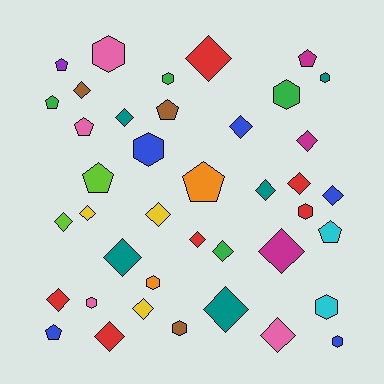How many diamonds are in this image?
There are 20 diamonds.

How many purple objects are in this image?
There is 1 purple object.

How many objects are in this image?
There are 40 objects.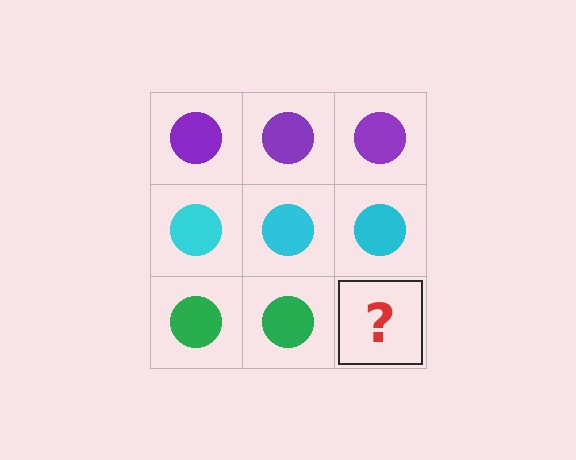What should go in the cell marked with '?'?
The missing cell should contain a green circle.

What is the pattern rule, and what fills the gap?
The rule is that each row has a consistent color. The gap should be filled with a green circle.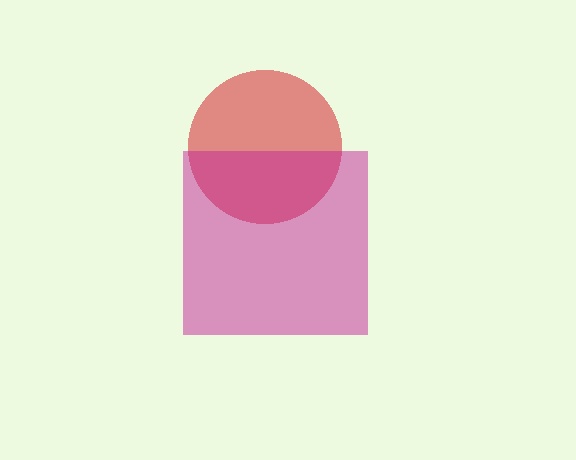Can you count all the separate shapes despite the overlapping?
Yes, there are 2 separate shapes.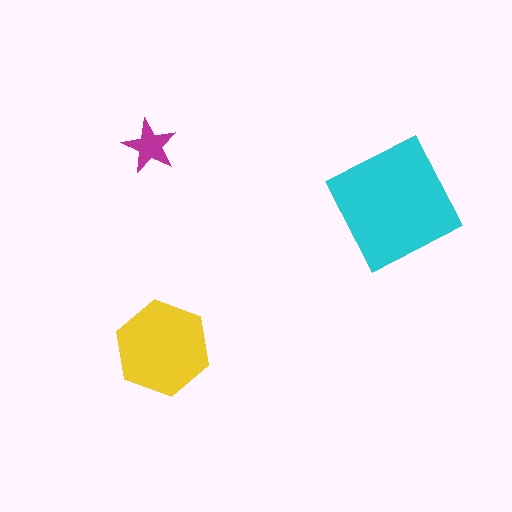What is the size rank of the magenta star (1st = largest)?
3rd.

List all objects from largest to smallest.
The cyan square, the yellow hexagon, the magenta star.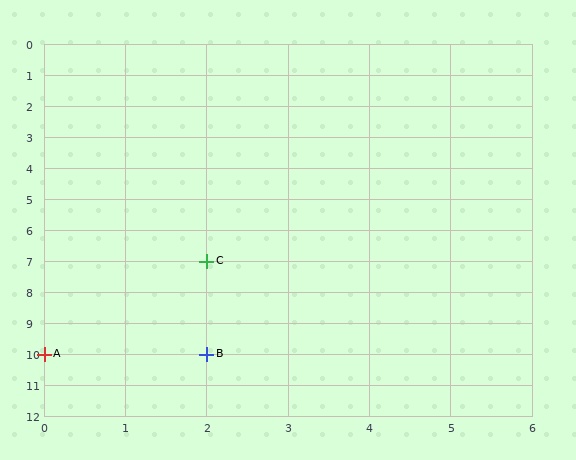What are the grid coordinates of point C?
Point C is at grid coordinates (2, 7).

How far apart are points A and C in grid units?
Points A and C are 2 columns and 3 rows apart (about 3.6 grid units diagonally).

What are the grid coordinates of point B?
Point B is at grid coordinates (2, 10).